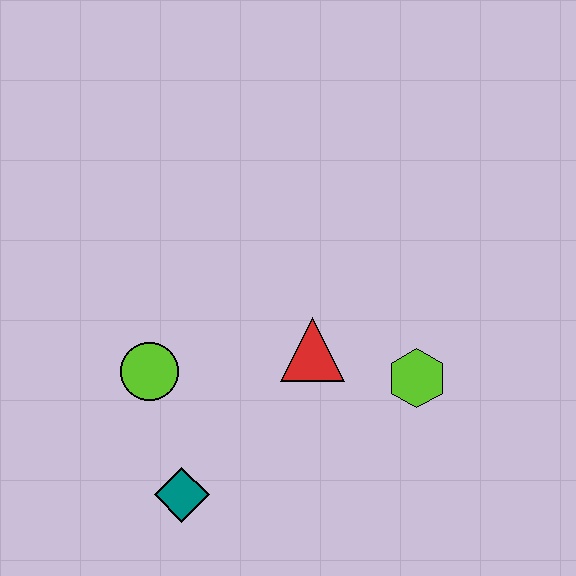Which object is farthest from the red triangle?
The teal diamond is farthest from the red triangle.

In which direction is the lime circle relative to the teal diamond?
The lime circle is above the teal diamond.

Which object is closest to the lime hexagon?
The red triangle is closest to the lime hexagon.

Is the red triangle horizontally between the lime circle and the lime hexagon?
Yes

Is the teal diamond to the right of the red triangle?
No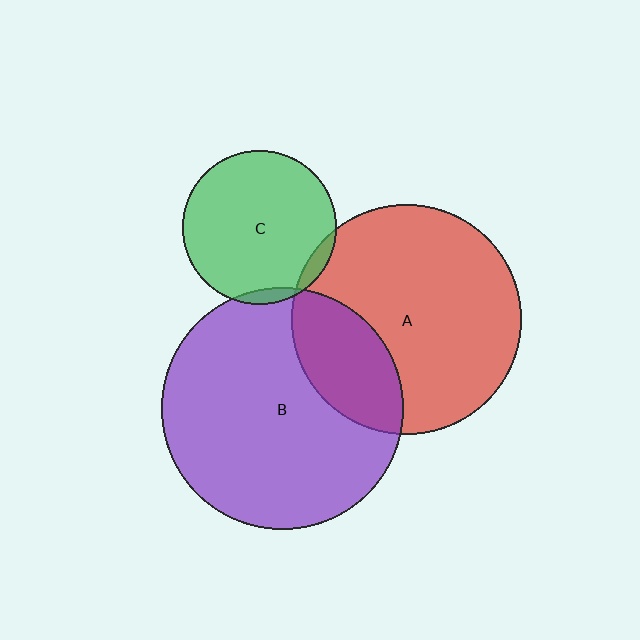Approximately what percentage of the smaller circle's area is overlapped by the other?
Approximately 5%.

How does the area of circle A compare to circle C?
Approximately 2.2 times.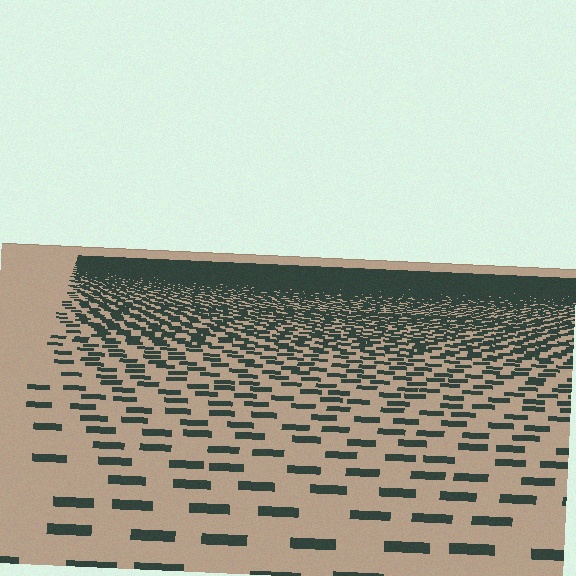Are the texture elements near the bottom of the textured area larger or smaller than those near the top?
Larger. Near the bottom, elements are closer to the viewer and appear at a bigger on-screen size.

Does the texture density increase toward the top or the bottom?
Density increases toward the top.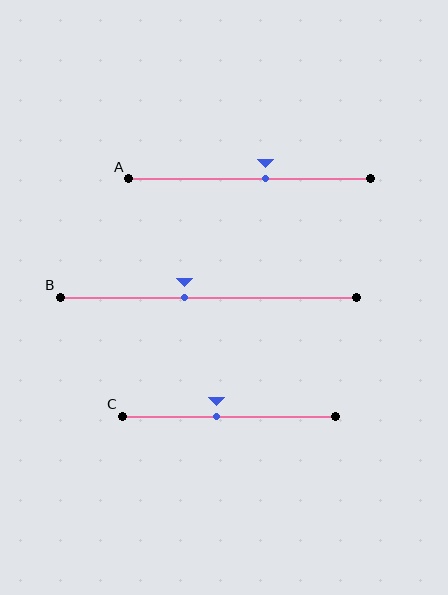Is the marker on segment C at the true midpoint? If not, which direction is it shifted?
No, the marker on segment C is shifted to the left by about 6% of the segment length.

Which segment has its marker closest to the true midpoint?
Segment C has its marker closest to the true midpoint.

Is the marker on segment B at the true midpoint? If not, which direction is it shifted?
No, the marker on segment B is shifted to the left by about 8% of the segment length.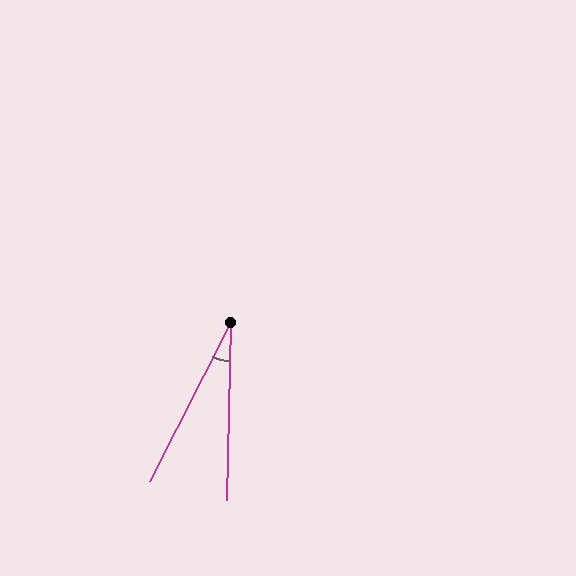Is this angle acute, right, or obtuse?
It is acute.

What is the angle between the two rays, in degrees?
Approximately 26 degrees.